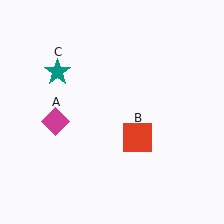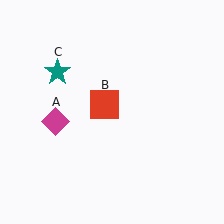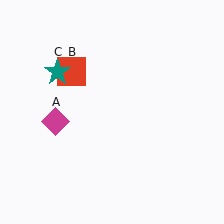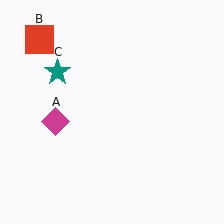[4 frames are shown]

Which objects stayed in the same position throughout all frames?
Magenta diamond (object A) and teal star (object C) remained stationary.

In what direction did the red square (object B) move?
The red square (object B) moved up and to the left.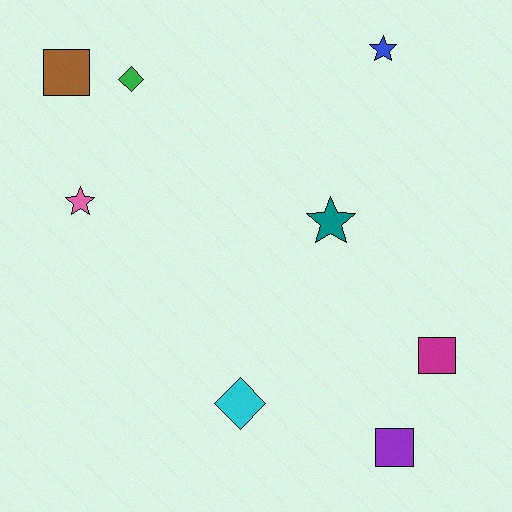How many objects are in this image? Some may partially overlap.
There are 8 objects.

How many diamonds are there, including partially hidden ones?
There are 2 diamonds.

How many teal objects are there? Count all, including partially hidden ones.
There is 1 teal object.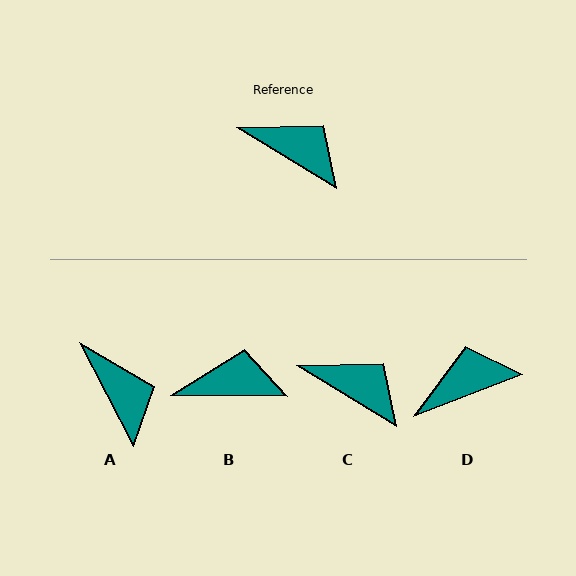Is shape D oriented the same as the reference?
No, it is off by about 52 degrees.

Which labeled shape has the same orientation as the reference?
C.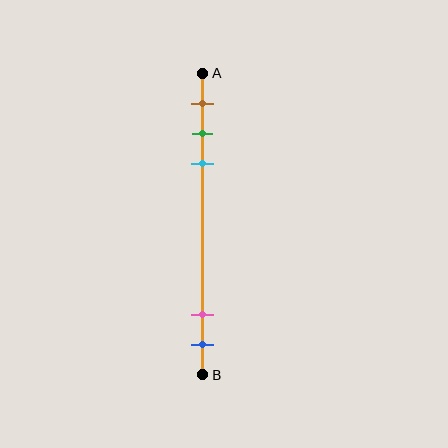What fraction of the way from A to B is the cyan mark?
The cyan mark is approximately 30% (0.3) of the way from A to B.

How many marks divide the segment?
There are 5 marks dividing the segment.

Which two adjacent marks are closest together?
The green and cyan marks are the closest adjacent pair.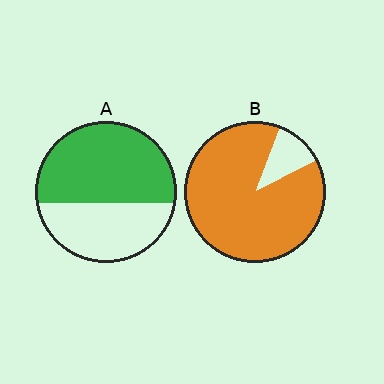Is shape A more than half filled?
Yes.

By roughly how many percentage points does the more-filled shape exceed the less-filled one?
By roughly 30 percentage points (B over A).